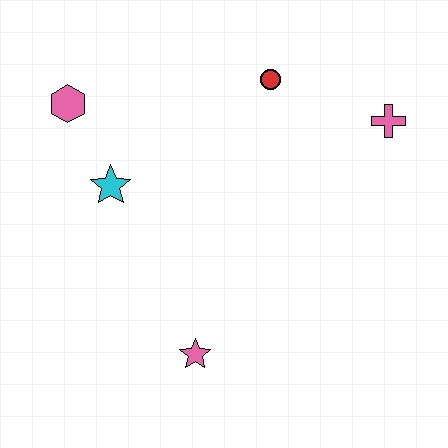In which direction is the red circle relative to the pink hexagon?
The red circle is to the right of the pink hexagon.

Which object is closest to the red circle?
The pink cross is closest to the red circle.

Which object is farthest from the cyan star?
The pink cross is farthest from the cyan star.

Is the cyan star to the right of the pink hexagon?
Yes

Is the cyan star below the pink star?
No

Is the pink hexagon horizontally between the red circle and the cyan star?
No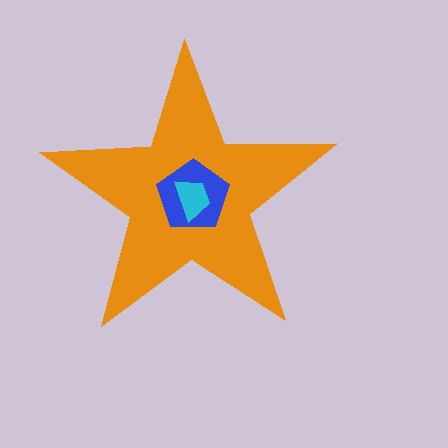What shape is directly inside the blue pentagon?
The cyan trapezoid.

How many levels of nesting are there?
3.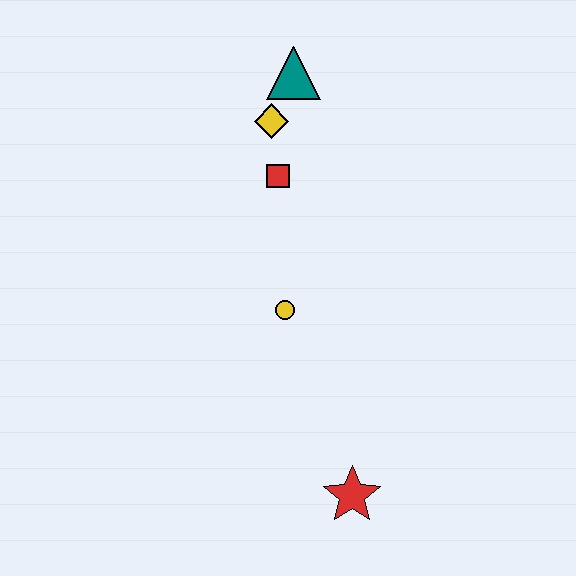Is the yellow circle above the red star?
Yes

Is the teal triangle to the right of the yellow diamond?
Yes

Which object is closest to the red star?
The yellow circle is closest to the red star.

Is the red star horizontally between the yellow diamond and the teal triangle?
No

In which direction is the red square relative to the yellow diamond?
The red square is below the yellow diamond.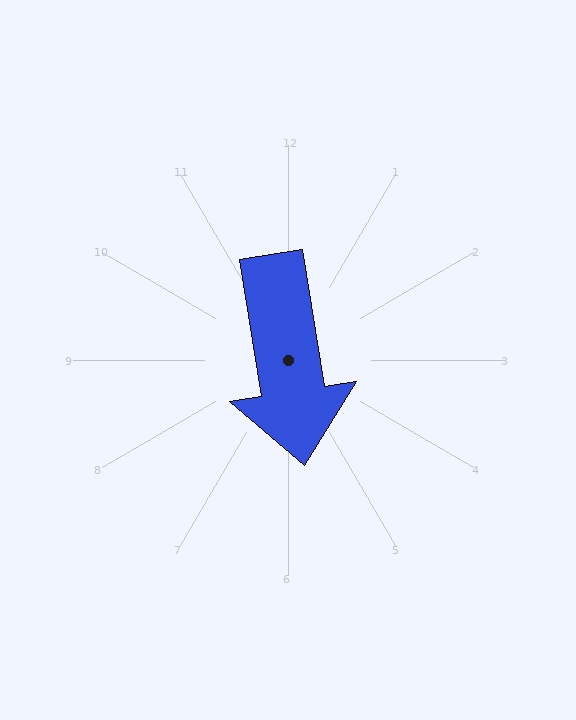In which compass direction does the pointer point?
South.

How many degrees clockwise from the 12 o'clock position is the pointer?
Approximately 171 degrees.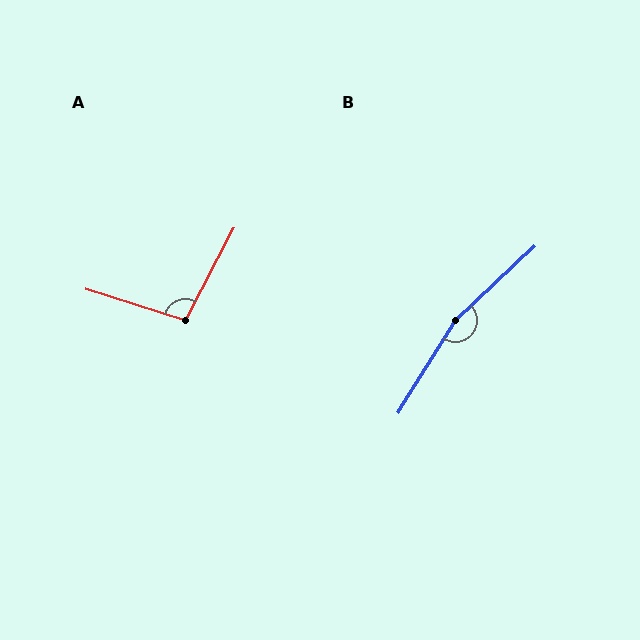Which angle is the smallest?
A, at approximately 100 degrees.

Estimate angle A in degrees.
Approximately 100 degrees.